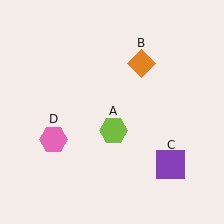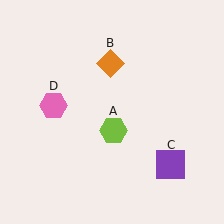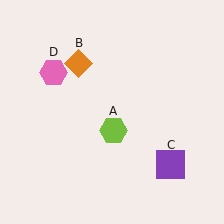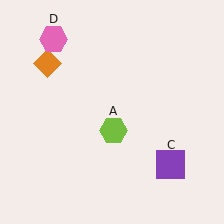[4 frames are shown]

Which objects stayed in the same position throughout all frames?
Lime hexagon (object A) and purple square (object C) remained stationary.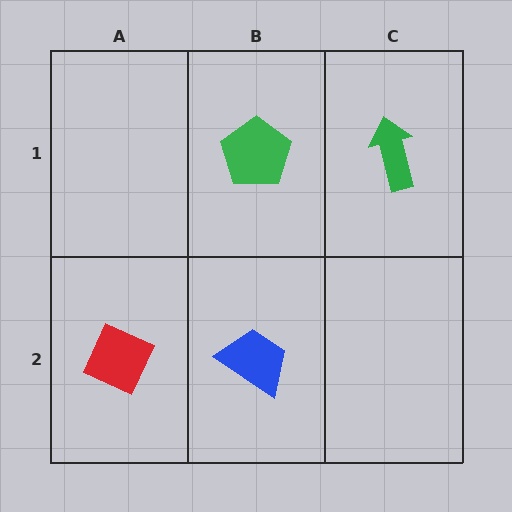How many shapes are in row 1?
2 shapes.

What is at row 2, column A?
A red diamond.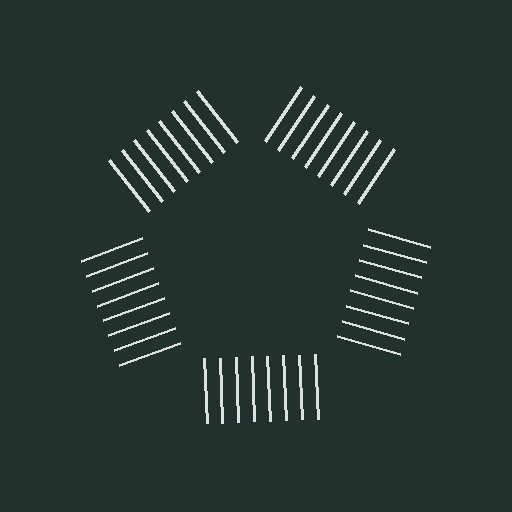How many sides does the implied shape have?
5 sides — the line-ends trace a pentagon.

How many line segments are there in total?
40 — 8 along each of the 5 edges.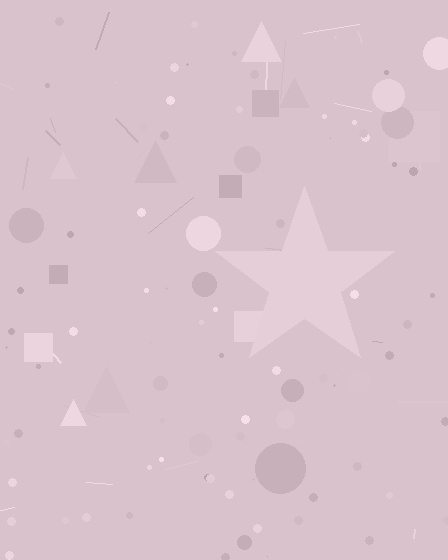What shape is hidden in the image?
A star is hidden in the image.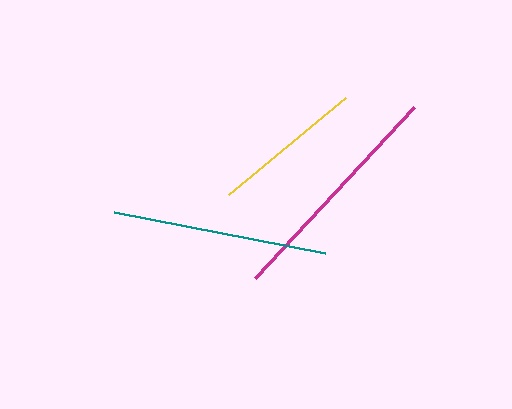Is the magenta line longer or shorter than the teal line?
The magenta line is longer than the teal line.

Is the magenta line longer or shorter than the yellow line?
The magenta line is longer than the yellow line.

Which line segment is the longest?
The magenta line is the longest at approximately 234 pixels.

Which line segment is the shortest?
The yellow line is the shortest at approximately 152 pixels.